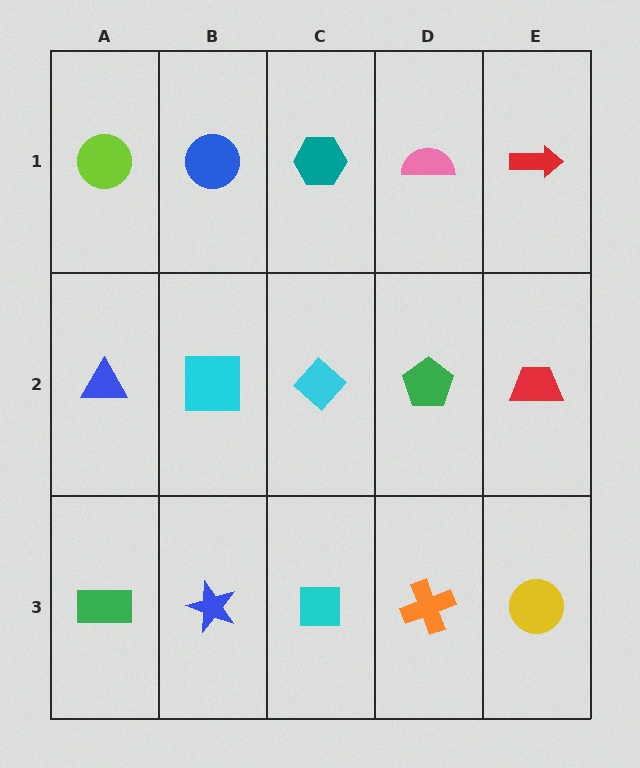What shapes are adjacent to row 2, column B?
A blue circle (row 1, column B), a blue star (row 3, column B), a blue triangle (row 2, column A), a cyan diamond (row 2, column C).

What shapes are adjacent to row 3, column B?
A cyan square (row 2, column B), a green rectangle (row 3, column A), a cyan square (row 3, column C).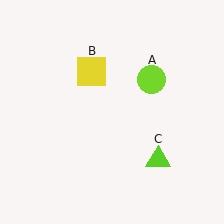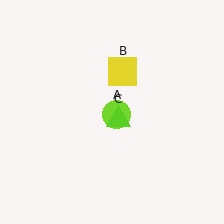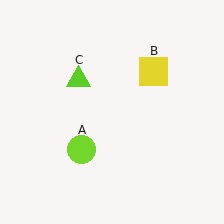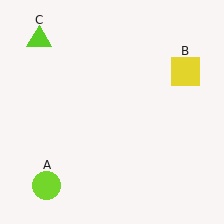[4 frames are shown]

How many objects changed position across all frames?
3 objects changed position: lime circle (object A), yellow square (object B), lime triangle (object C).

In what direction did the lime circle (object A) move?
The lime circle (object A) moved down and to the left.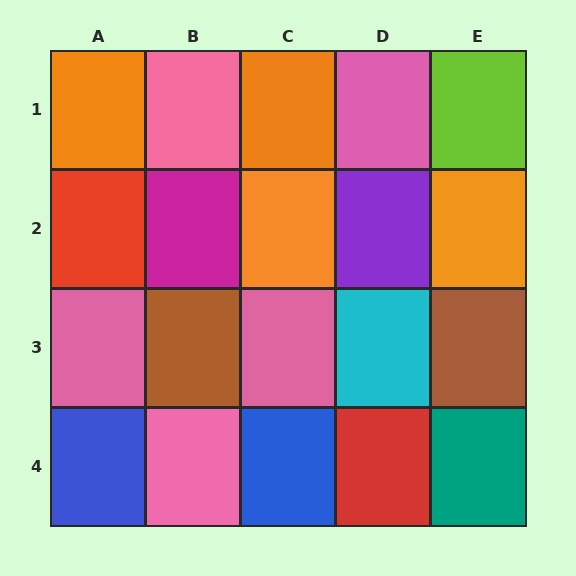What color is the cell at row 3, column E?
Brown.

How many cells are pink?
5 cells are pink.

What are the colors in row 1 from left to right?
Orange, pink, orange, pink, lime.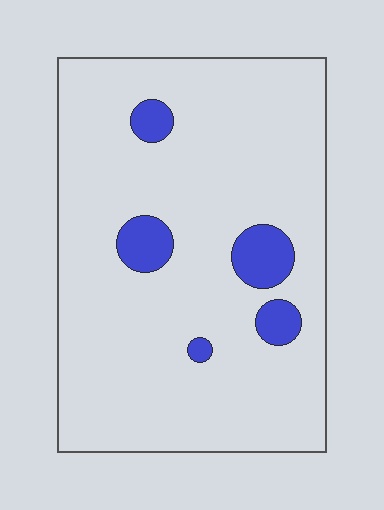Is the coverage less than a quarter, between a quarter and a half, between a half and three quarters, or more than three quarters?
Less than a quarter.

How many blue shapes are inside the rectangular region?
5.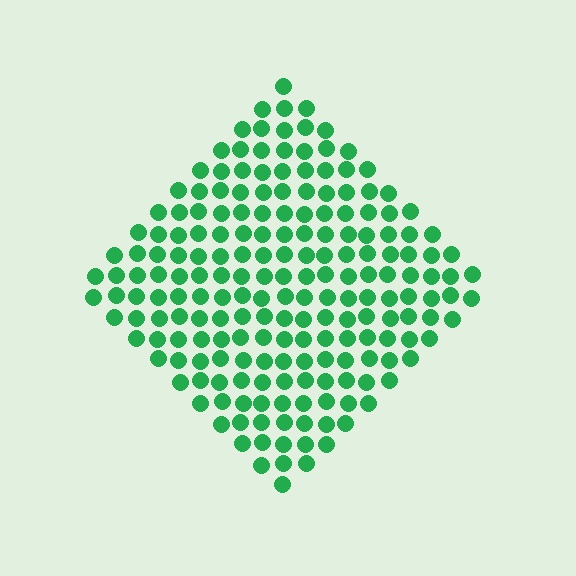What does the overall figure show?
The overall figure shows a diamond.